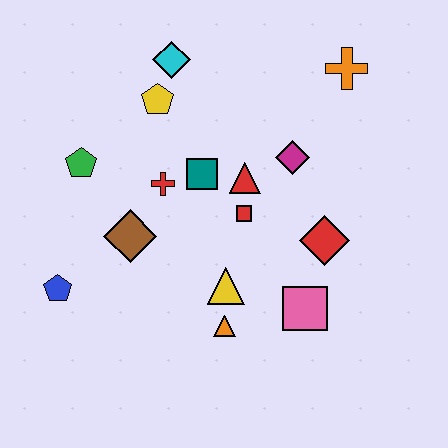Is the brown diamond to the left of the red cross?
Yes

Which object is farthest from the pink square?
The cyan diamond is farthest from the pink square.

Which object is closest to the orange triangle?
The yellow triangle is closest to the orange triangle.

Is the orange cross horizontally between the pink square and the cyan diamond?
No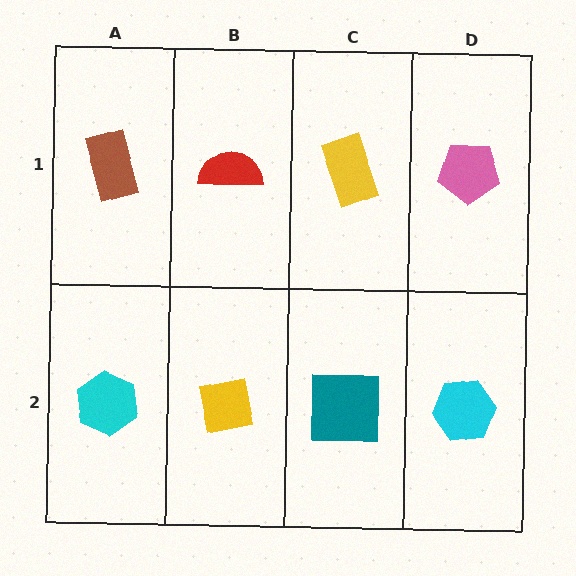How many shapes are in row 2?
4 shapes.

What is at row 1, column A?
A brown rectangle.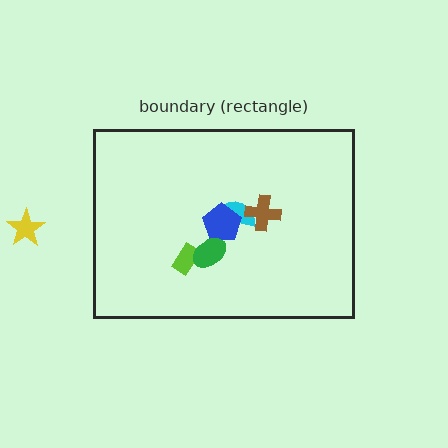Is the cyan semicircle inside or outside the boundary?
Inside.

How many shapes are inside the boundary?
5 inside, 1 outside.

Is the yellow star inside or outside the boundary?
Outside.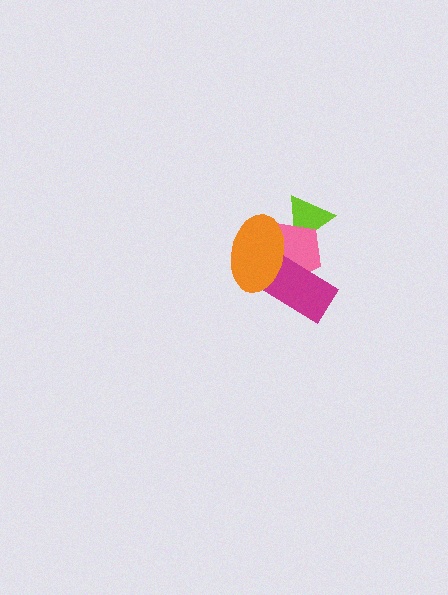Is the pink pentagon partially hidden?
Yes, it is partially covered by another shape.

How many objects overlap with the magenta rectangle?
2 objects overlap with the magenta rectangle.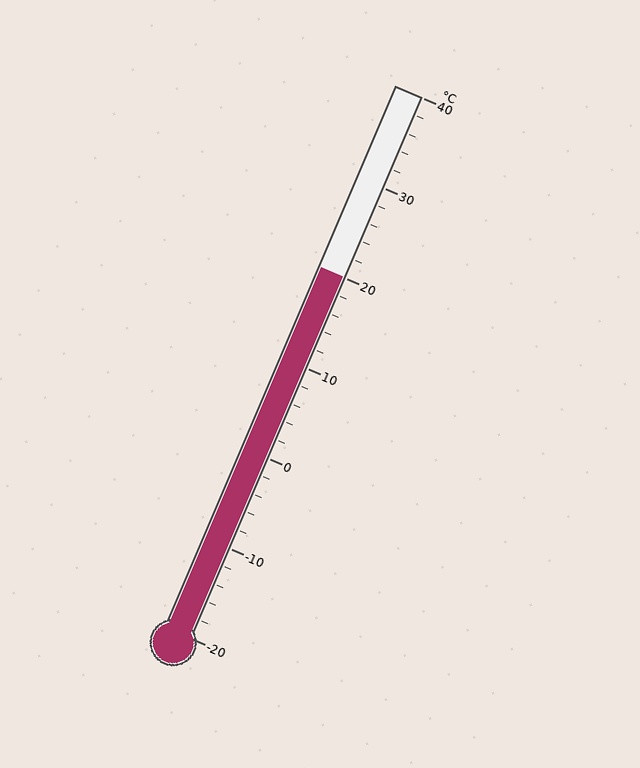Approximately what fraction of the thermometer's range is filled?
The thermometer is filled to approximately 65% of its range.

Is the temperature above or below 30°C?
The temperature is below 30°C.